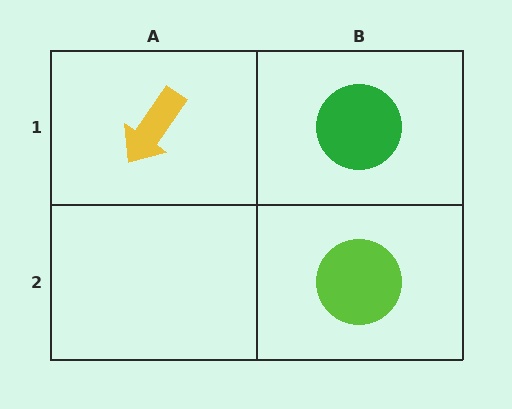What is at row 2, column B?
A lime circle.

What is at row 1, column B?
A green circle.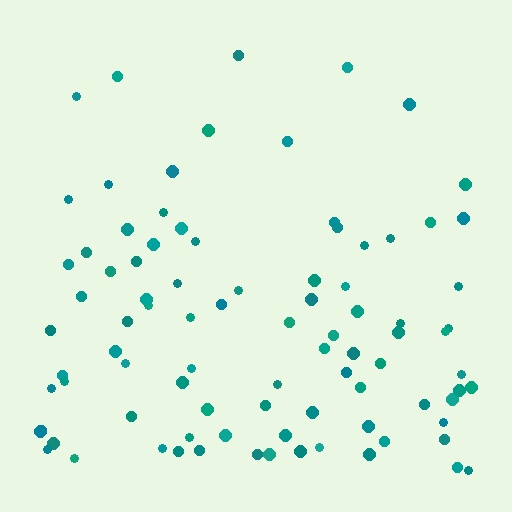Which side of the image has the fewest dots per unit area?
The top.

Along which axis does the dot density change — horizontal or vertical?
Vertical.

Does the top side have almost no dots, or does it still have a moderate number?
Still a moderate number, just noticeably fewer than the bottom.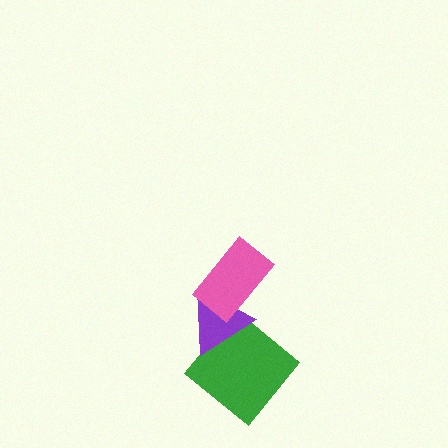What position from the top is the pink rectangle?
The pink rectangle is 1st from the top.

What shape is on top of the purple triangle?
The pink rectangle is on top of the purple triangle.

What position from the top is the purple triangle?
The purple triangle is 2nd from the top.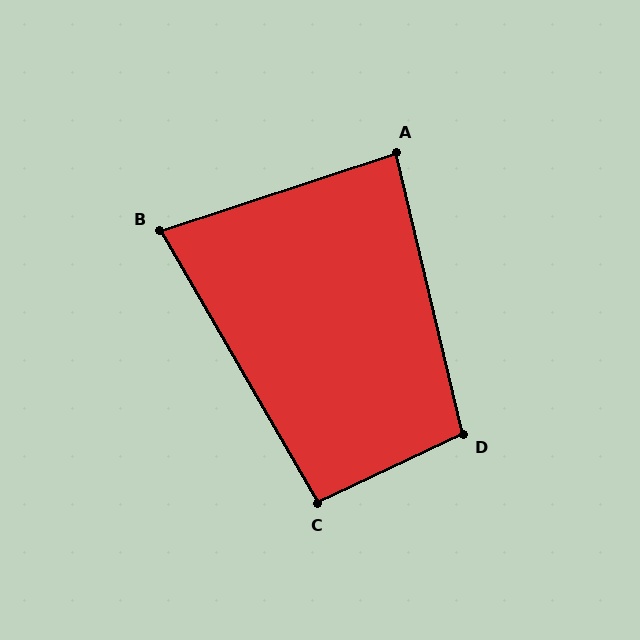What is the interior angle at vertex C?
Approximately 95 degrees (approximately right).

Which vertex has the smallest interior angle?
B, at approximately 78 degrees.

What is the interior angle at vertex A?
Approximately 85 degrees (approximately right).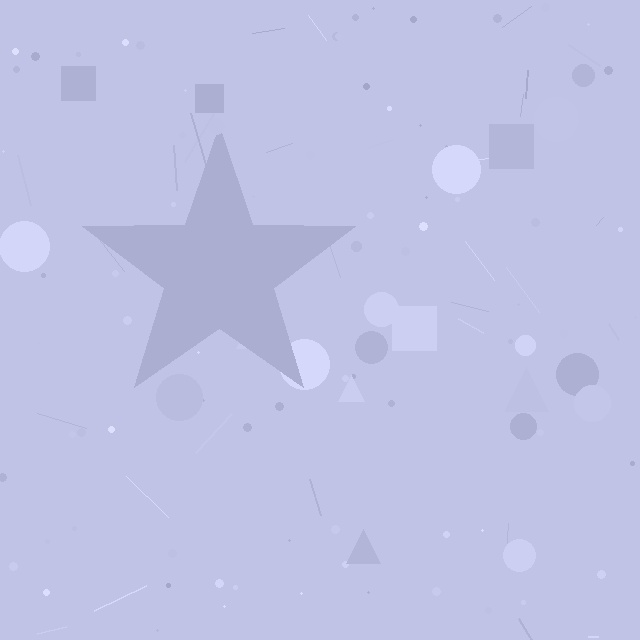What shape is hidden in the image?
A star is hidden in the image.